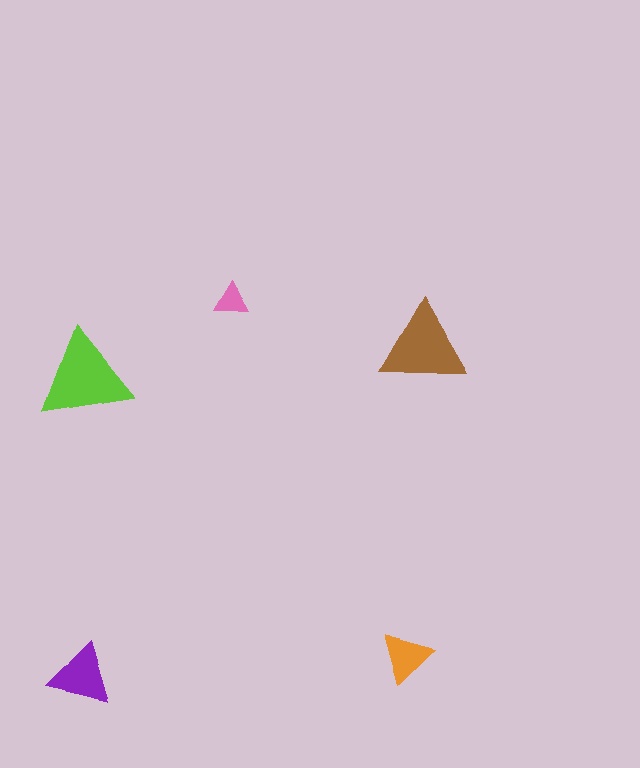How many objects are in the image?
There are 5 objects in the image.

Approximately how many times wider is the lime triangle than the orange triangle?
About 2 times wider.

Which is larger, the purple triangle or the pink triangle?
The purple one.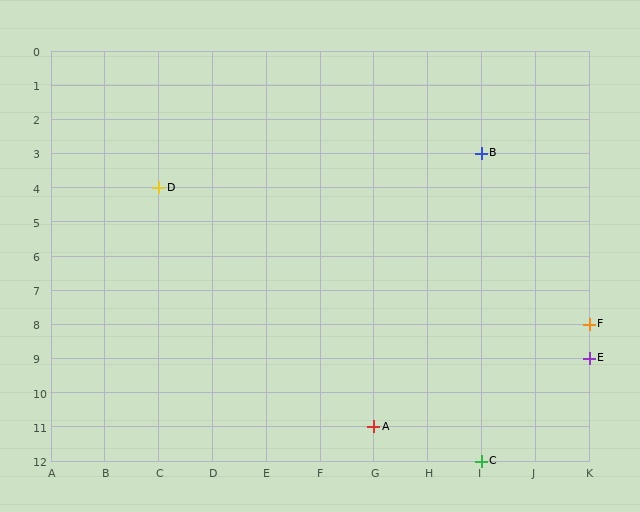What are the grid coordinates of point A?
Point A is at grid coordinates (G, 11).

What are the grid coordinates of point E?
Point E is at grid coordinates (K, 9).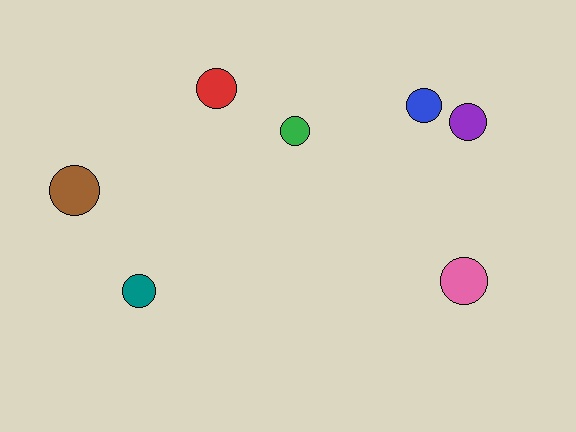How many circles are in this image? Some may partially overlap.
There are 7 circles.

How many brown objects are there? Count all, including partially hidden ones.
There is 1 brown object.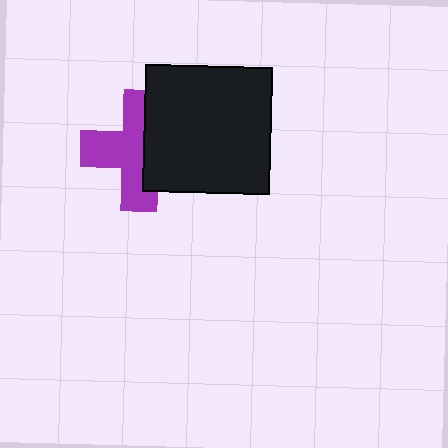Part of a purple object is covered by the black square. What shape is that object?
It is a cross.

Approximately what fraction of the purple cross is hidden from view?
Roughly 41% of the purple cross is hidden behind the black square.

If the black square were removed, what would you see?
You would see the complete purple cross.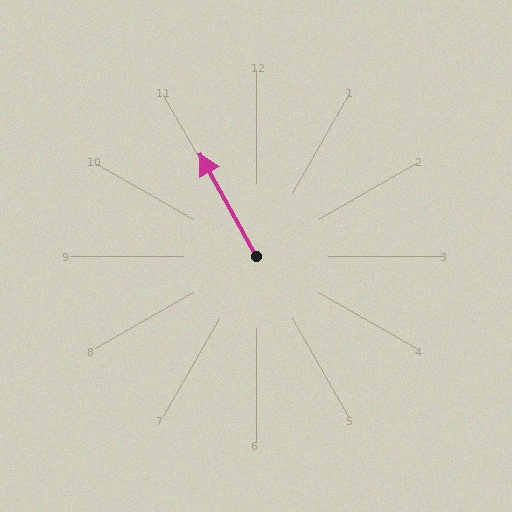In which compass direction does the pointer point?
Northwest.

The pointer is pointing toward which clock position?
Roughly 11 o'clock.